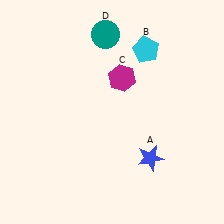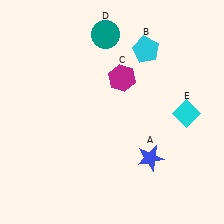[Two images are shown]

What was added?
A cyan diamond (E) was added in Image 2.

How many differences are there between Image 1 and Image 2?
There is 1 difference between the two images.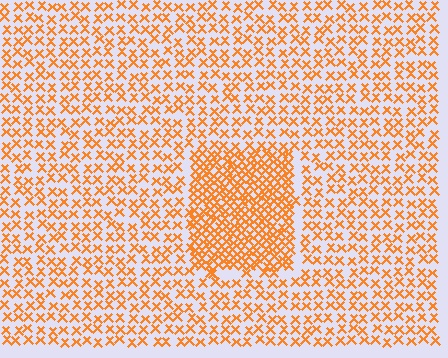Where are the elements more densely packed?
The elements are more densely packed inside the rectangle boundary.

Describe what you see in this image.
The image contains small orange elements arranged at two different densities. A rectangle-shaped region is visible where the elements are more densely packed than the surrounding area.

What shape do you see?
I see a rectangle.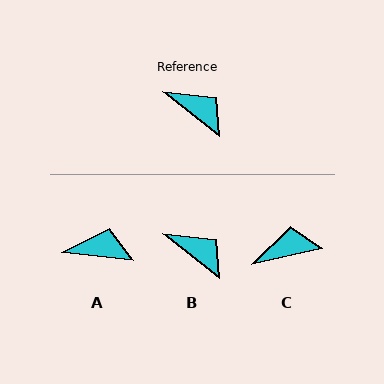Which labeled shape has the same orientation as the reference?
B.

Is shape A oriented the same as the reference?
No, it is off by about 33 degrees.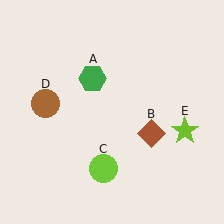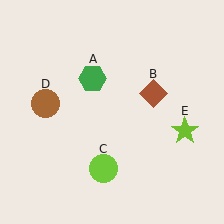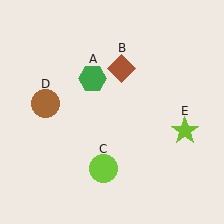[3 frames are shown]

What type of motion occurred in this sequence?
The brown diamond (object B) rotated counterclockwise around the center of the scene.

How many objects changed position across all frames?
1 object changed position: brown diamond (object B).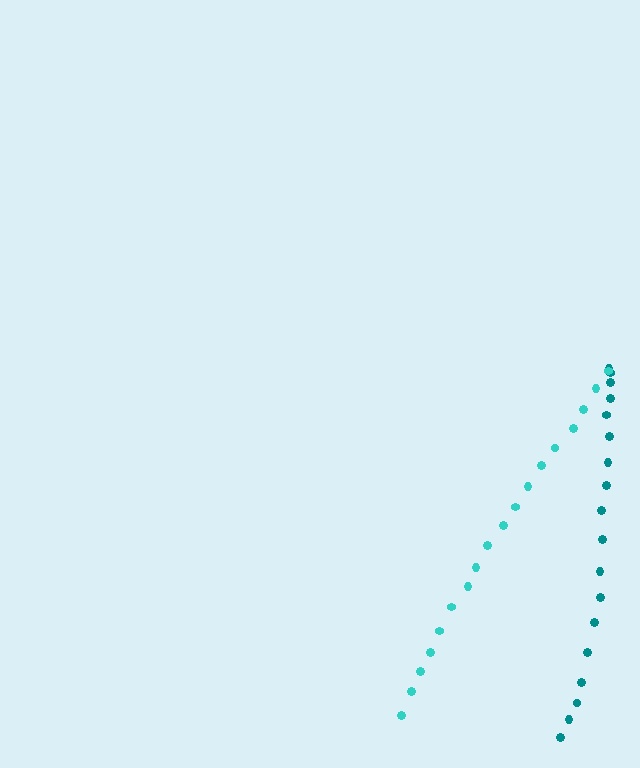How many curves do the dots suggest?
There are 2 distinct paths.